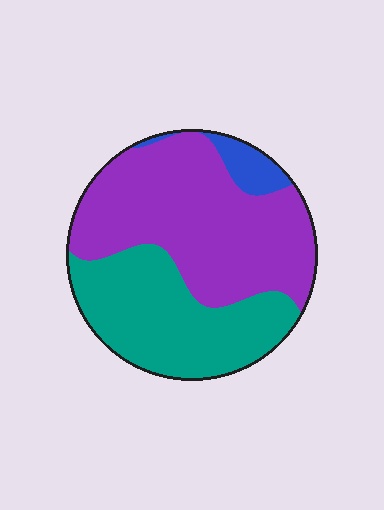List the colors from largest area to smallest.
From largest to smallest: purple, teal, blue.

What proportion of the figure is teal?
Teal takes up between a third and a half of the figure.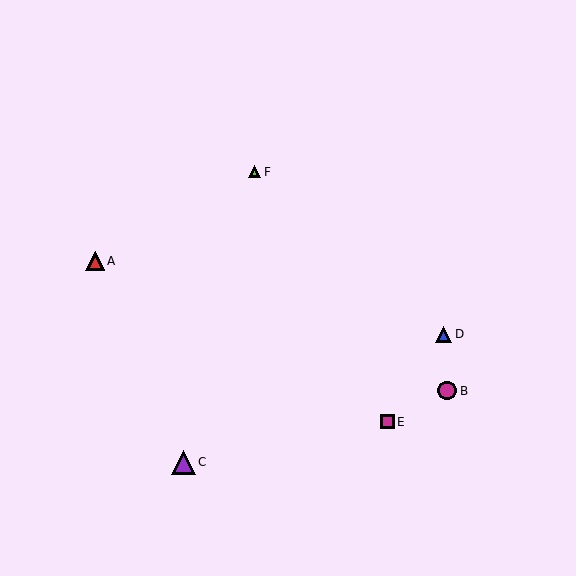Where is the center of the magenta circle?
The center of the magenta circle is at (447, 391).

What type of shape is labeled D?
Shape D is a blue triangle.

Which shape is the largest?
The purple triangle (labeled C) is the largest.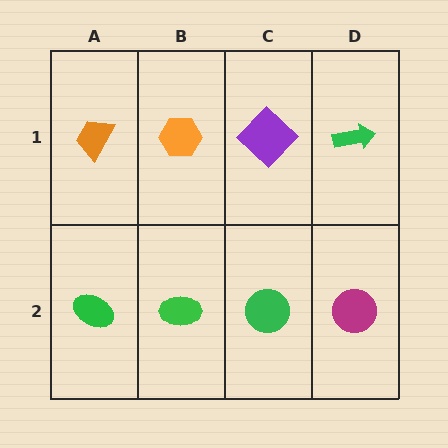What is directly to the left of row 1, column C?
An orange hexagon.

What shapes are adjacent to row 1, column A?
A green ellipse (row 2, column A), an orange hexagon (row 1, column B).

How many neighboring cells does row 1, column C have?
3.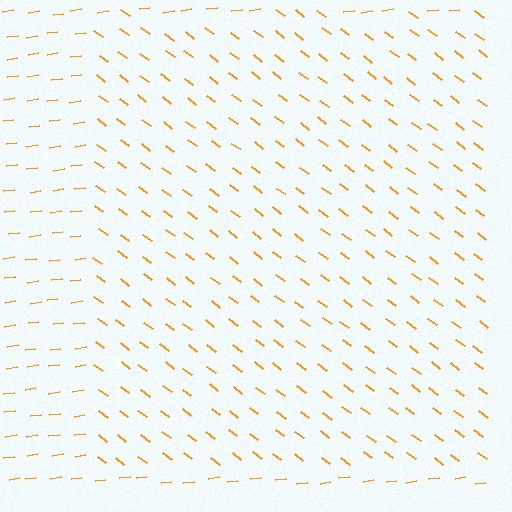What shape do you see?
I see a rectangle.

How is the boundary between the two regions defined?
The boundary is defined purely by a change in line orientation (approximately 45 degrees difference). All lines are the same color and thickness.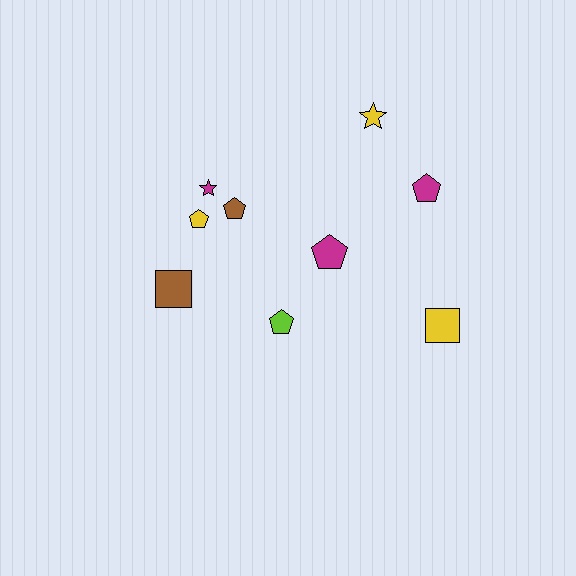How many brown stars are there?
There are no brown stars.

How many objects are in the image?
There are 9 objects.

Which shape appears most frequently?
Pentagon, with 5 objects.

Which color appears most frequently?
Yellow, with 3 objects.